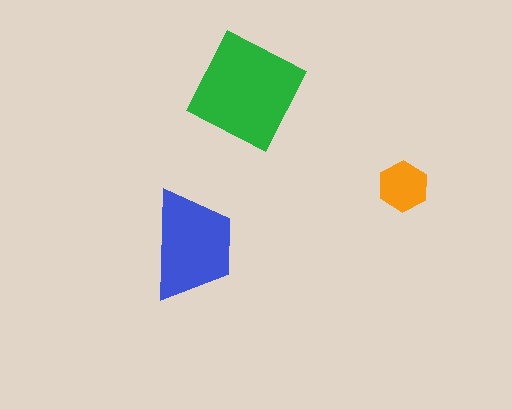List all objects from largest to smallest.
The green diamond, the blue trapezoid, the orange hexagon.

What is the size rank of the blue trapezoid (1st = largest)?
2nd.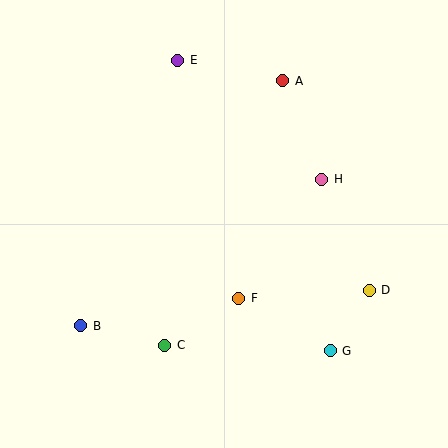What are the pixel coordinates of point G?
Point G is at (330, 351).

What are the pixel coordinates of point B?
Point B is at (81, 326).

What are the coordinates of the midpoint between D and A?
The midpoint between D and A is at (326, 186).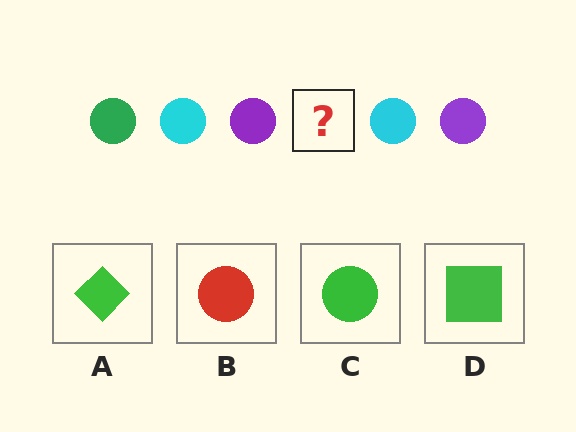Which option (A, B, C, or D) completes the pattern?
C.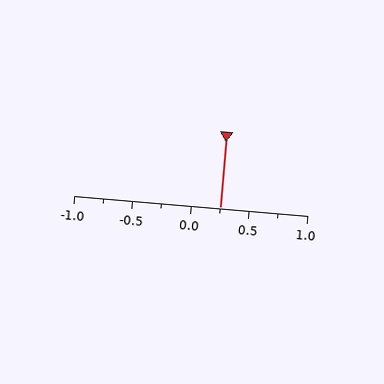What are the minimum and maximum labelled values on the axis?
The axis runs from -1.0 to 1.0.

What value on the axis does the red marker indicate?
The marker indicates approximately 0.25.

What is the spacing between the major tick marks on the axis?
The major ticks are spaced 0.5 apart.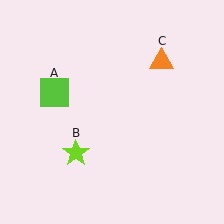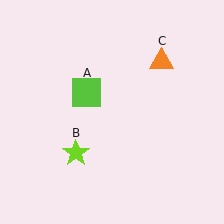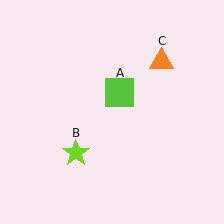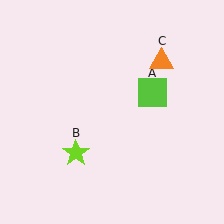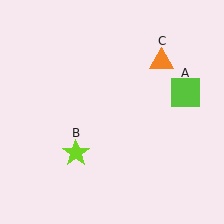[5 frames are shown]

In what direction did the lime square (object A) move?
The lime square (object A) moved right.